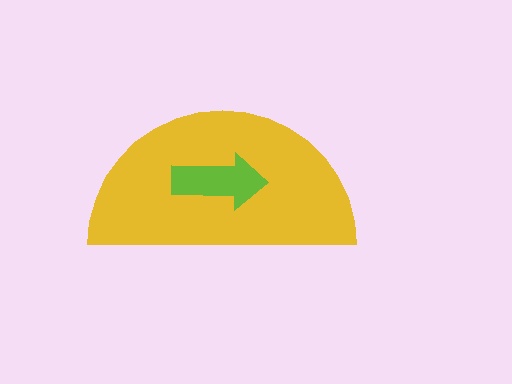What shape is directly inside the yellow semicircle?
The lime arrow.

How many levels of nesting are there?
2.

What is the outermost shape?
The yellow semicircle.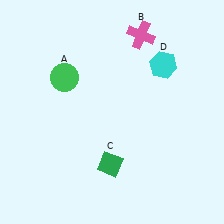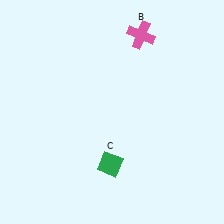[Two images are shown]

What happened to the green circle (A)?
The green circle (A) was removed in Image 2. It was in the top-left area of Image 1.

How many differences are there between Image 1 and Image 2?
There are 2 differences between the two images.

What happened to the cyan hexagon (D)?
The cyan hexagon (D) was removed in Image 2. It was in the top-right area of Image 1.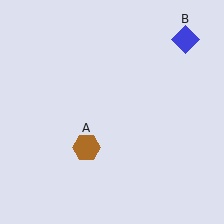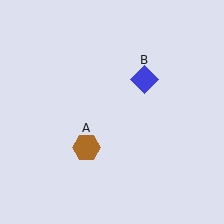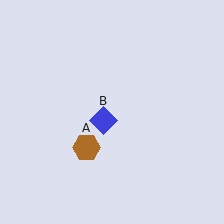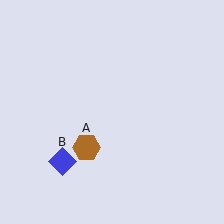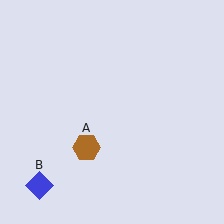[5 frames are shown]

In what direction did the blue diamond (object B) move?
The blue diamond (object B) moved down and to the left.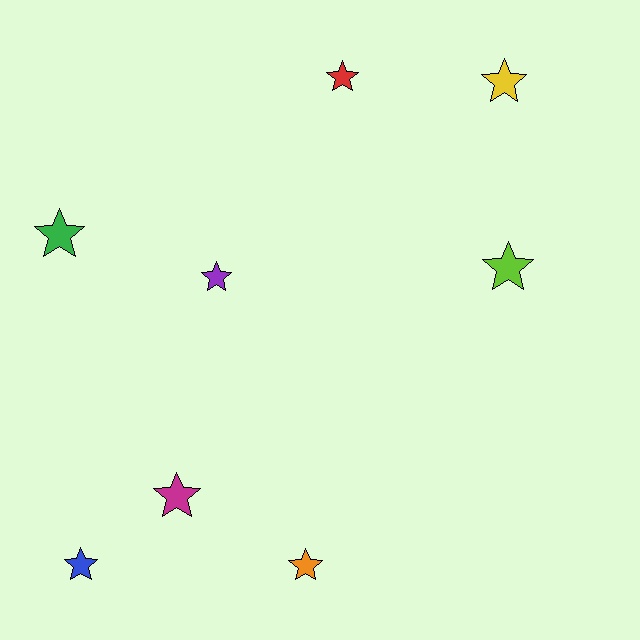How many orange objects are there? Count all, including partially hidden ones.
There is 1 orange object.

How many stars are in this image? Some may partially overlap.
There are 8 stars.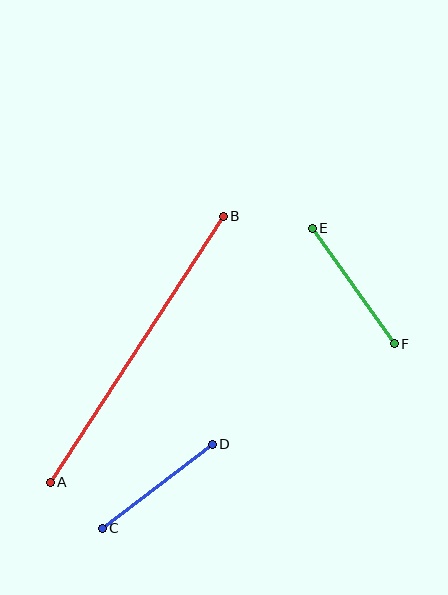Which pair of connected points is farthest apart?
Points A and B are farthest apart.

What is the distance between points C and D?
The distance is approximately 138 pixels.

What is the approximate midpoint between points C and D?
The midpoint is at approximately (157, 486) pixels.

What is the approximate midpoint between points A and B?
The midpoint is at approximately (137, 349) pixels.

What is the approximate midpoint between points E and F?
The midpoint is at approximately (353, 286) pixels.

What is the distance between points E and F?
The distance is approximately 141 pixels.